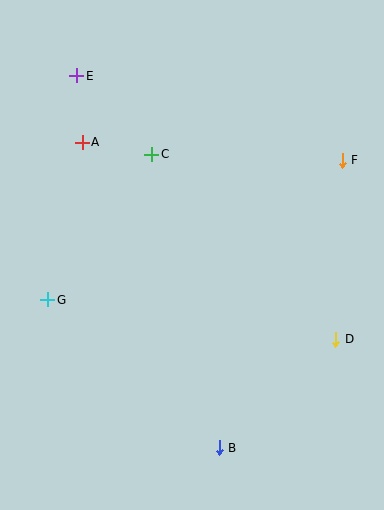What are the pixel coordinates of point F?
Point F is at (342, 160).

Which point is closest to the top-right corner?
Point F is closest to the top-right corner.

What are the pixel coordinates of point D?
Point D is at (336, 339).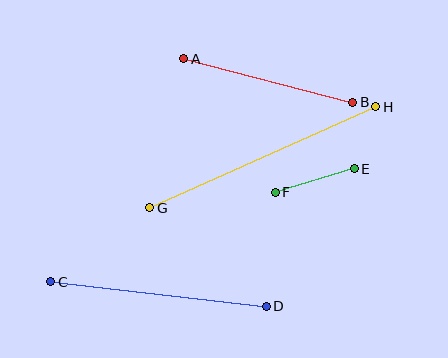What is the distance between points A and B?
The distance is approximately 174 pixels.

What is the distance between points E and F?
The distance is approximately 82 pixels.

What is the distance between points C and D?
The distance is approximately 217 pixels.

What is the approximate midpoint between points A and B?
The midpoint is at approximately (268, 81) pixels.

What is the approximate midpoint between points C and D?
The midpoint is at approximately (158, 294) pixels.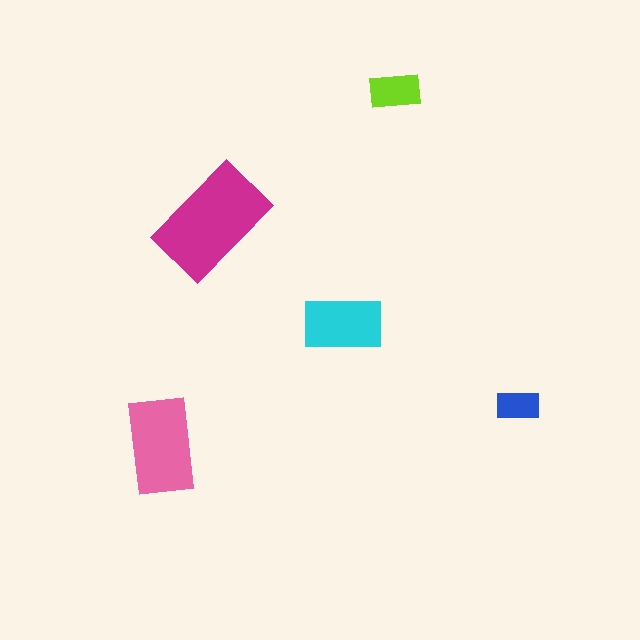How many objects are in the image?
There are 5 objects in the image.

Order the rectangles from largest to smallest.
the magenta one, the pink one, the cyan one, the lime one, the blue one.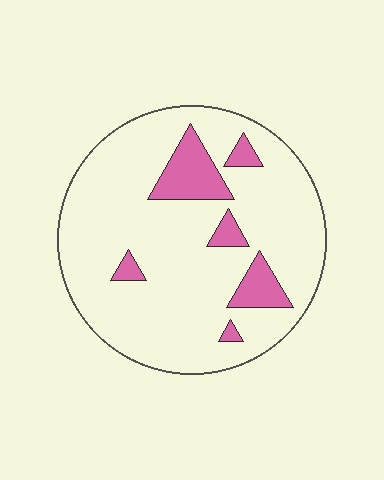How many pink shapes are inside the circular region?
6.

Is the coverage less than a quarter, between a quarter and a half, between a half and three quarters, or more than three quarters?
Less than a quarter.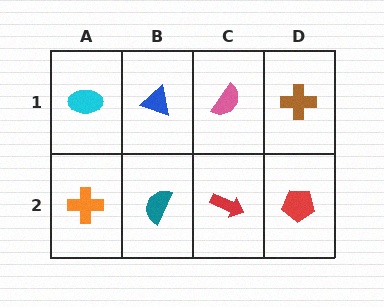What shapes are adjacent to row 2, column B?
A blue triangle (row 1, column B), an orange cross (row 2, column A), a red arrow (row 2, column C).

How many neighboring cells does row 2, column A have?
2.